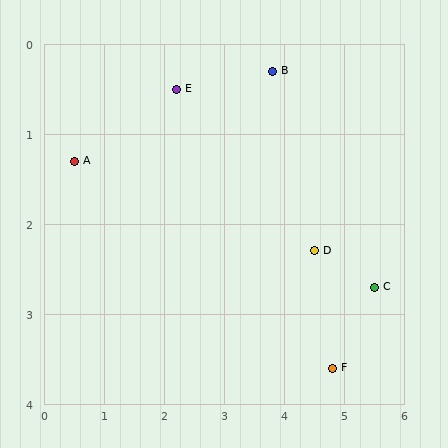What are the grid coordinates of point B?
Point B is at approximately (3.8, 0.3).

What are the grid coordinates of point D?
Point D is at approximately (4.5, 2.3).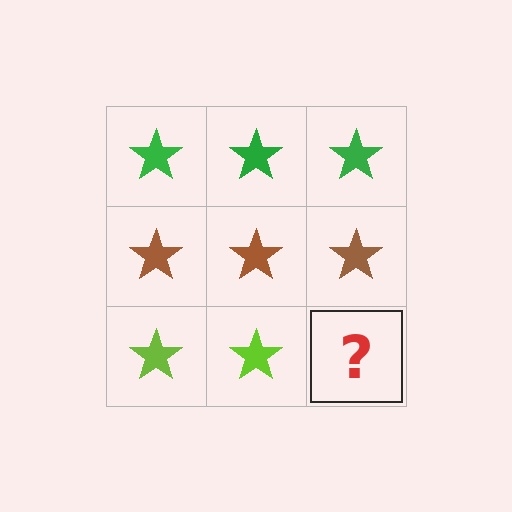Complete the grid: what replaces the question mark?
The question mark should be replaced with a lime star.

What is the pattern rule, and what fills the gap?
The rule is that each row has a consistent color. The gap should be filled with a lime star.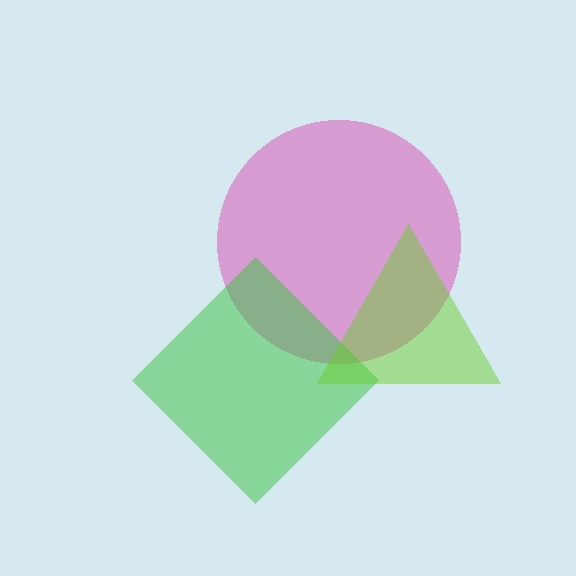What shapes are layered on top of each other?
The layered shapes are: a pink circle, a green diamond, a lime triangle.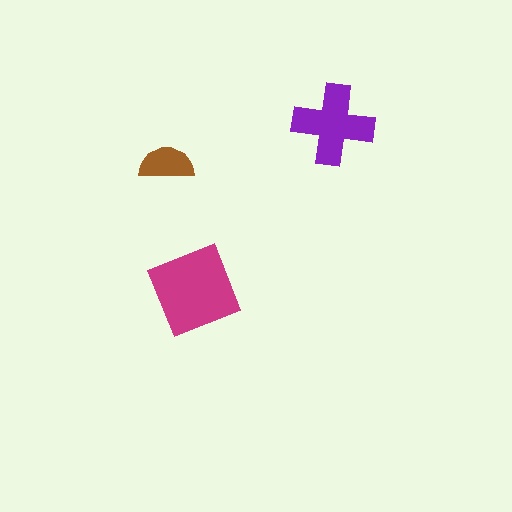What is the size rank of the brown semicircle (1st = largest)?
3rd.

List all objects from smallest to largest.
The brown semicircle, the purple cross, the magenta square.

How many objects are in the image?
There are 3 objects in the image.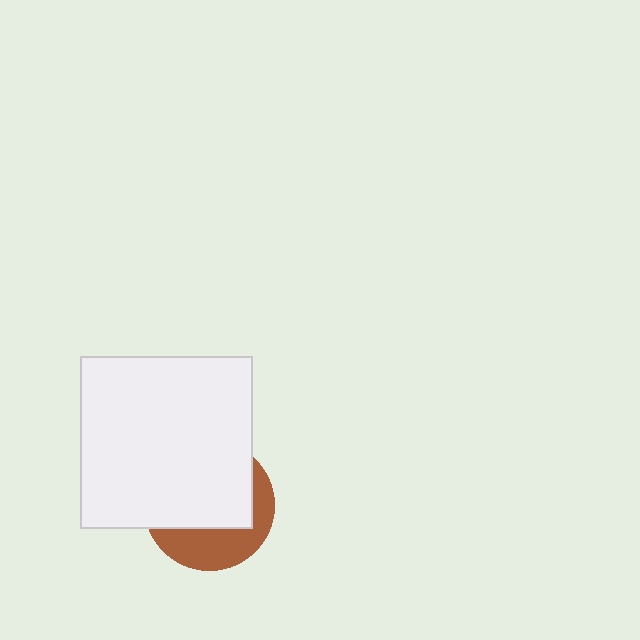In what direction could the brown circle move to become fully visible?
The brown circle could move down. That would shift it out from behind the white square entirely.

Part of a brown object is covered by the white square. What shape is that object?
It is a circle.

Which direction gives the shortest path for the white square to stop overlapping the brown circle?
Moving up gives the shortest separation.